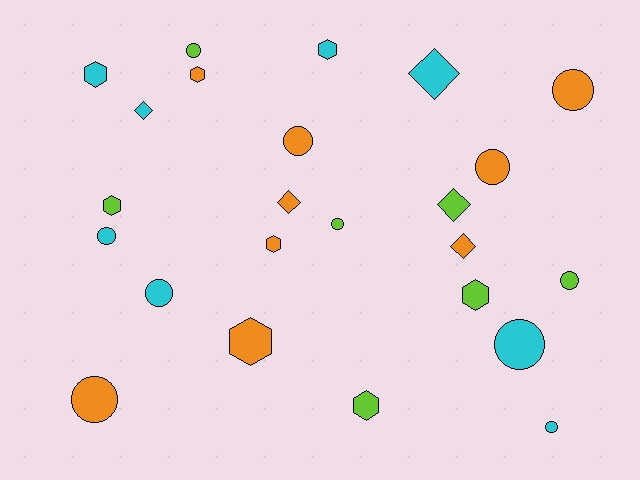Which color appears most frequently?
Orange, with 9 objects.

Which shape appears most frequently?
Circle, with 11 objects.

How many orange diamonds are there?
There are 2 orange diamonds.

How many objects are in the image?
There are 24 objects.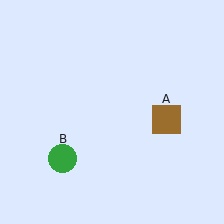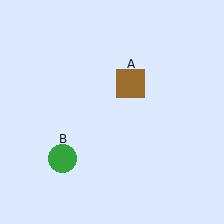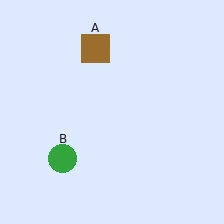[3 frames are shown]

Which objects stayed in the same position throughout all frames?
Green circle (object B) remained stationary.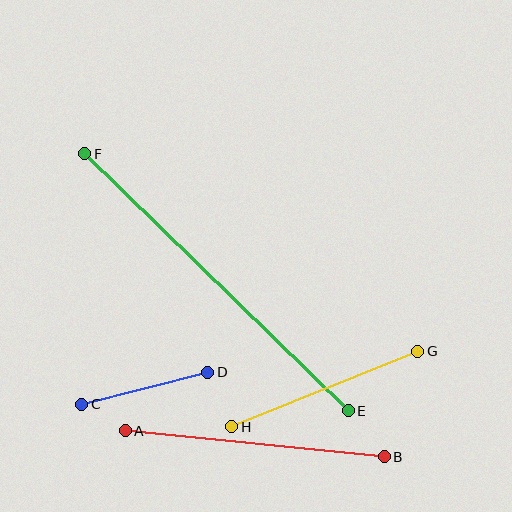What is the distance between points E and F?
The distance is approximately 368 pixels.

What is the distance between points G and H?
The distance is approximately 201 pixels.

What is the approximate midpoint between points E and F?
The midpoint is at approximately (217, 282) pixels.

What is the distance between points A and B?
The distance is approximately 260 pixels.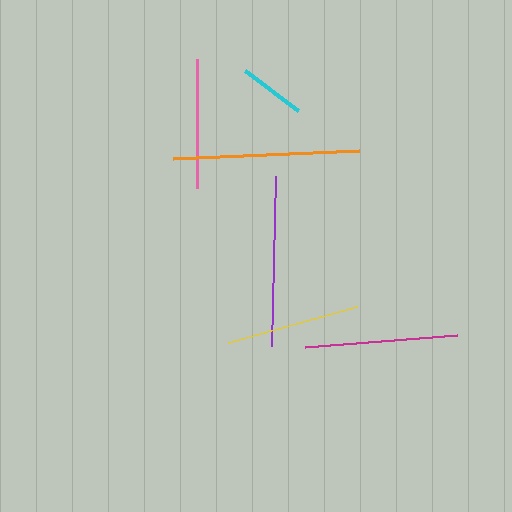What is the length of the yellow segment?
The yellow segment is approximately 134 pixels long.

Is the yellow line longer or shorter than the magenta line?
The magenta line is longer than the yellow line.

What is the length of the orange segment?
The orange segment is approximately 186 pixels long.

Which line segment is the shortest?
The cyan line is the shortest at approximately 66 pixels.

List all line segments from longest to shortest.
From longest to shortest: orange, purple, magenta, yellow, pink, cyan.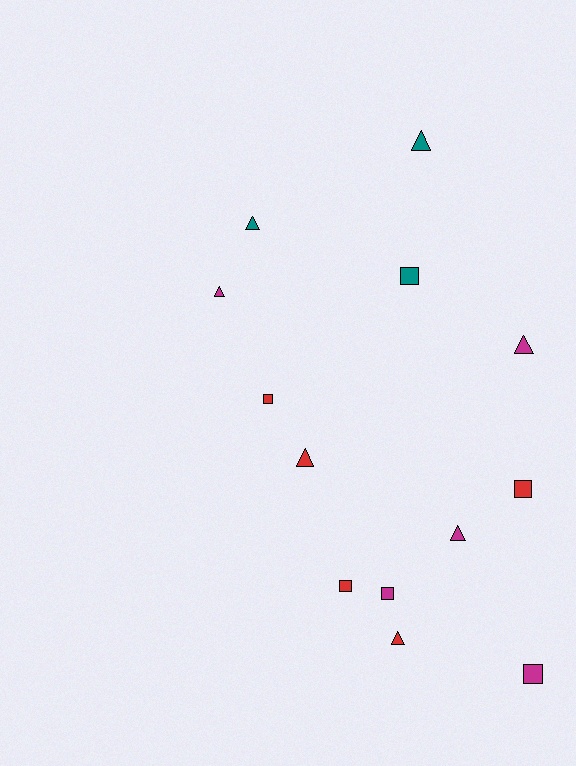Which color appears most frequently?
Red, with 5 objects.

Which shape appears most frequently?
Triangle, with 7 objects.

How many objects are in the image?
There are 13 objects.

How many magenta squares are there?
There are 2 magenta squares.